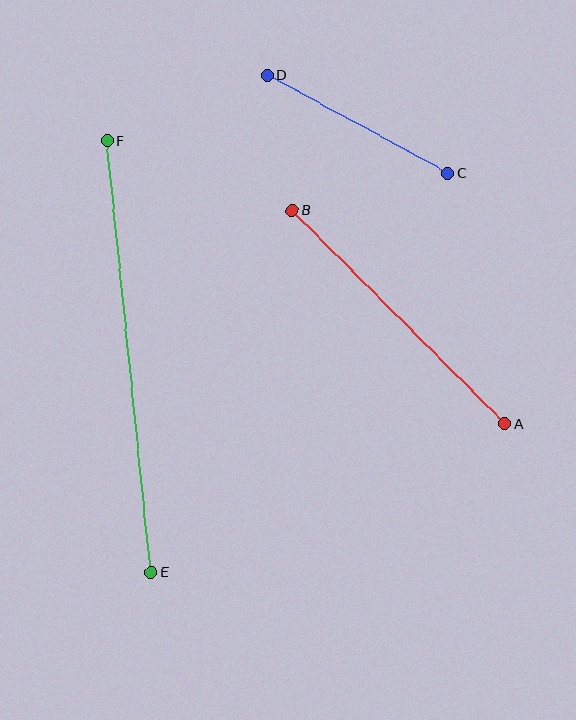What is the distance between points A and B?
The distance is approximately 301 pixels.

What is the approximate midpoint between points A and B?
The midpoint is at approximately (399, 317) pixels.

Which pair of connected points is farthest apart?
Points E and F are farthest apart.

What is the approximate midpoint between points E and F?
The midpoint is at approximately (129, 356) pixels.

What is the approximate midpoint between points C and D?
The midpoint is at approximately (357, 124) pixels.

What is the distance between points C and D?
The distance is approximately 206 pixels.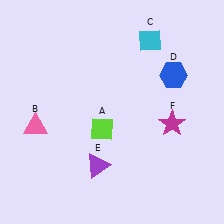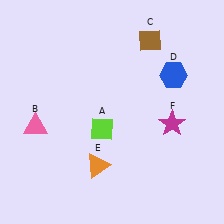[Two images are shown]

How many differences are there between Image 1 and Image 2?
There are 2 differences between the two images.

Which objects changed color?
C changed from cyan to brown. E changed from purple to orange.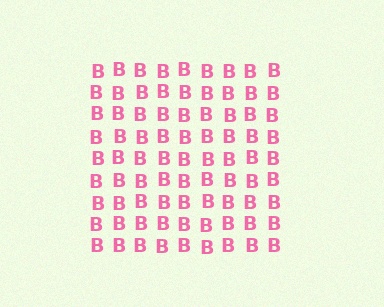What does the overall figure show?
The overall figure shows a square.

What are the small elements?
The small elements are letter B's.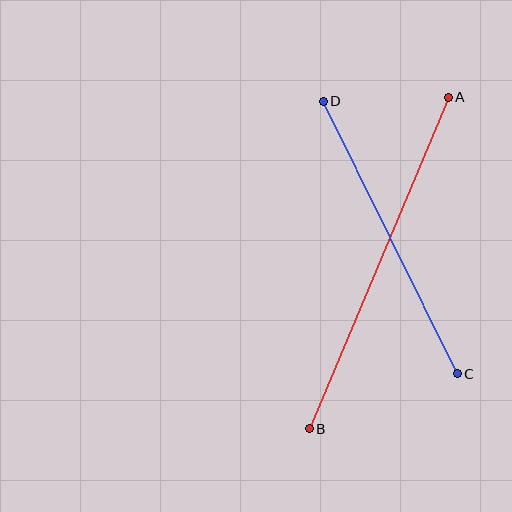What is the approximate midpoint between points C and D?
The midpoint is at approximately (390, 237) pixels.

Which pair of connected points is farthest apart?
Points A and B are farthest apart.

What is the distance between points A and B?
The distance is approximately 360 pixels.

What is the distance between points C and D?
The distance is approximately 304 pixels.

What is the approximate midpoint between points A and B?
The midpoint is at approximately (379, 263) pixels.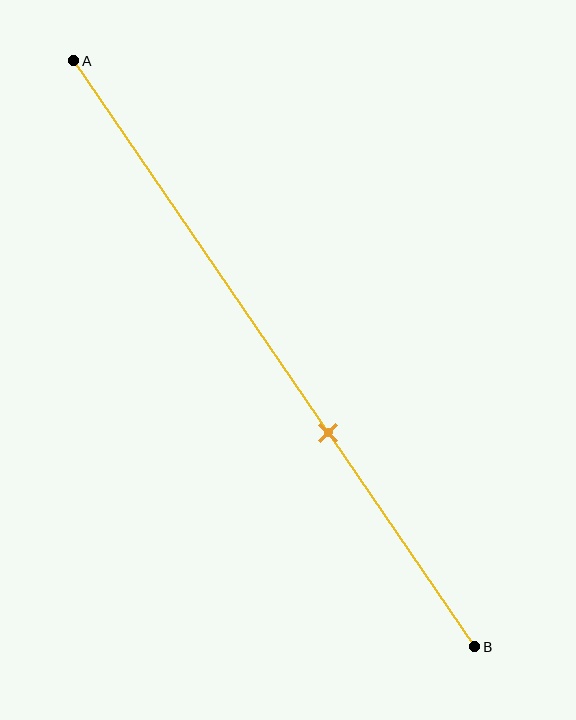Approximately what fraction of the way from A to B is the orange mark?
The orange mark is approximately 65% of the way from A to B.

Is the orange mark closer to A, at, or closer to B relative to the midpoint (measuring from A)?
The orange mark is closer to point B than the midpoint of segment AB.